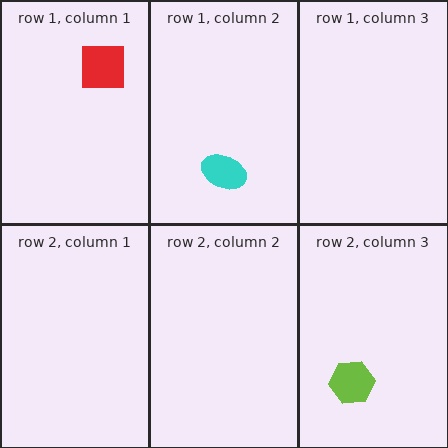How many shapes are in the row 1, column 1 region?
1.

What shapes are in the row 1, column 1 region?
The red square.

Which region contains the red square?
The row 1, column 1 region.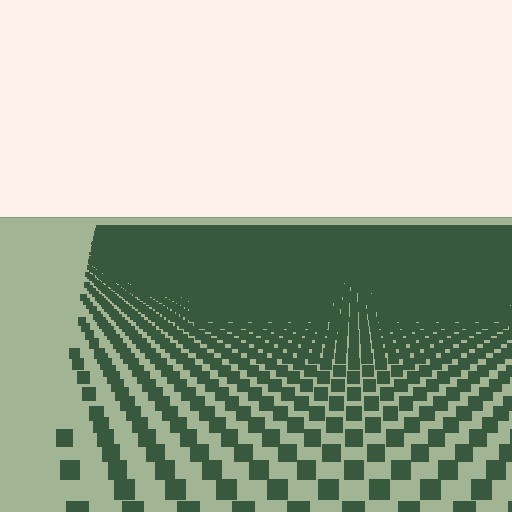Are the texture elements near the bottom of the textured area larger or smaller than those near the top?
Larger. Near the bottom, elements are closer to the viewer and appear at a bigger on-screen size.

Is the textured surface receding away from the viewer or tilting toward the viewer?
The surface is receding away from the viewer. Texture elements get smaller and denser toward the top.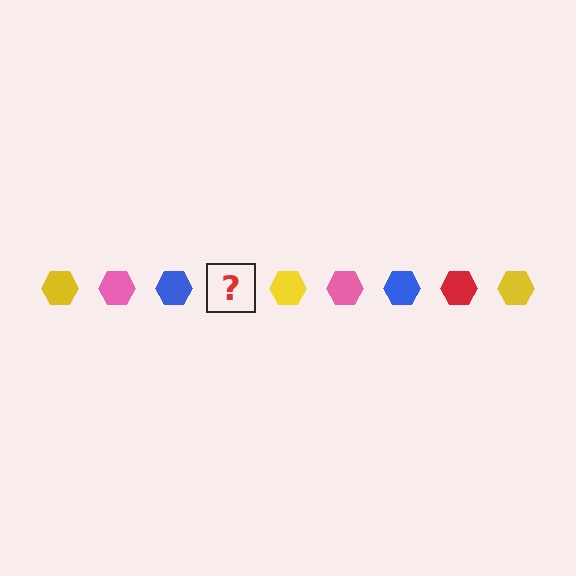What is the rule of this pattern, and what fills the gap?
The rule is that the pattern cycles through yellow, pink, blue, red hexagons. The gap should be filled with a red hexagon.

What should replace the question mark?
The question mark should be replaced with a red hexagon.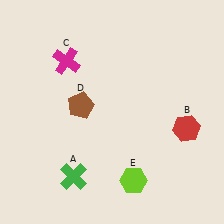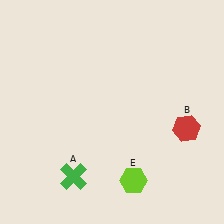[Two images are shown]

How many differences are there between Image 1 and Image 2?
There are 2 differences between the two images.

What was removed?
The brown pentagon (D), the magenta cross (C) were removed in Image 2.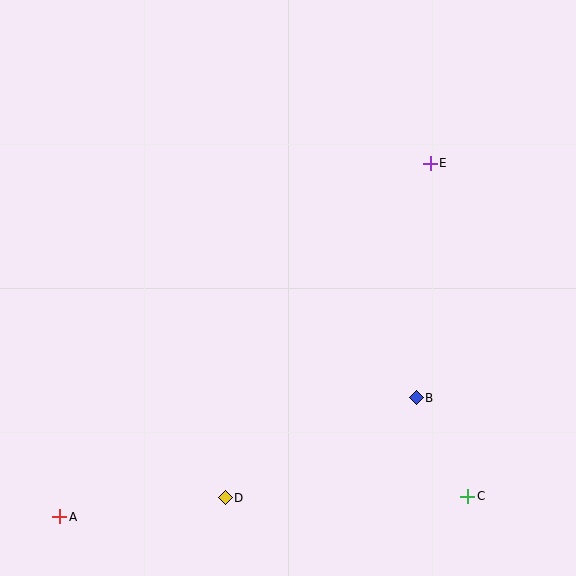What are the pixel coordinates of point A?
Point A is at (60, 517).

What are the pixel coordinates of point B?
Point B is at (416, 398).